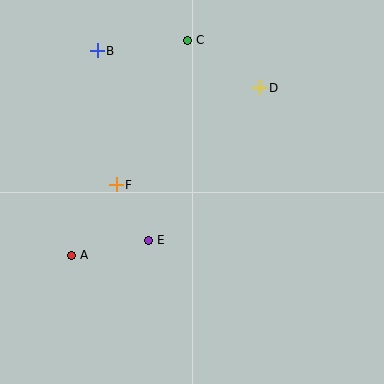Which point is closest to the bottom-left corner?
Point A is closest to the bottom-left corner.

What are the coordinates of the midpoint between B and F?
The midpoint between B and F is at (107, 118).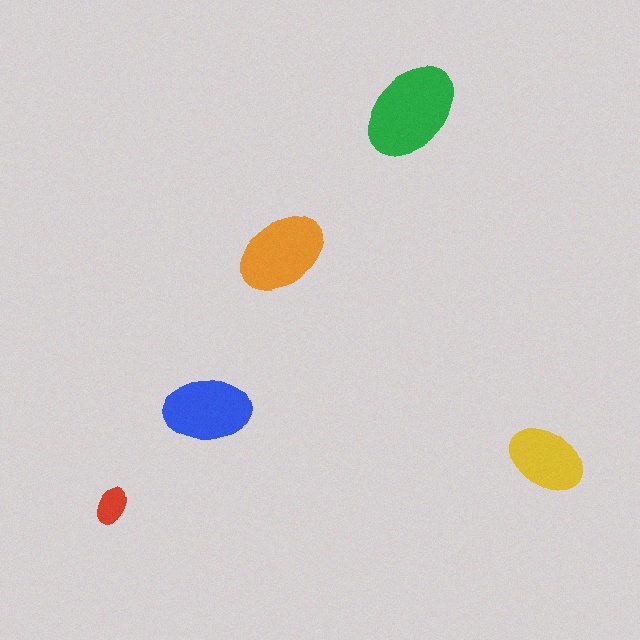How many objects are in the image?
There are 5 objects in the image.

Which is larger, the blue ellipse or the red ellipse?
The blue one.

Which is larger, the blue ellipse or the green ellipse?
The green one.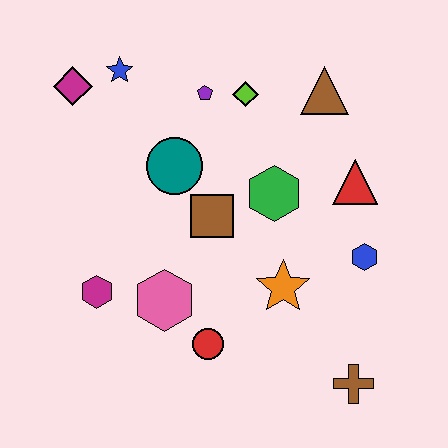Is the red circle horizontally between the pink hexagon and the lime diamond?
Yes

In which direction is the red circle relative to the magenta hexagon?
The red circle is to the right of the magenta hexagon.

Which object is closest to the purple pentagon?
The lime diamond is closest to the purple pentagon.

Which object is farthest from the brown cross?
The magenta diamond is farthest from the brown cross.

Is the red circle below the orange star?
Yes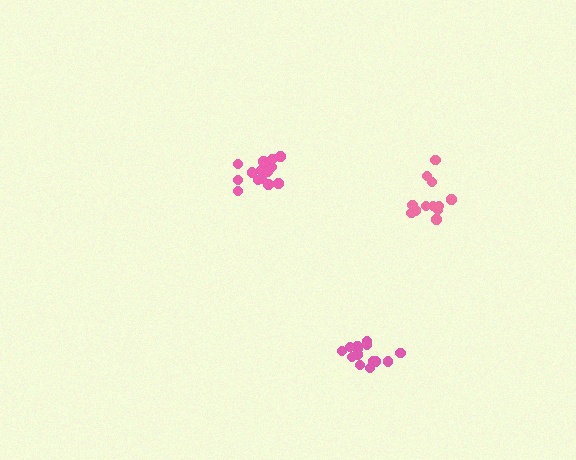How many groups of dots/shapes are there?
There are 3 groups.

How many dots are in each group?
Group 1: 15 dots, Group 2: 12 dots, Group 3: 14 dots (41 total).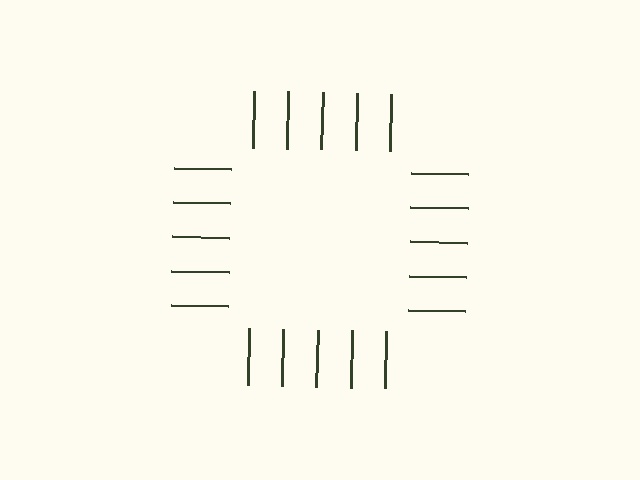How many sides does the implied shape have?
4 sides — the line-ends trace a square.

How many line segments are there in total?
20 — 5 along each of the 4 edges.